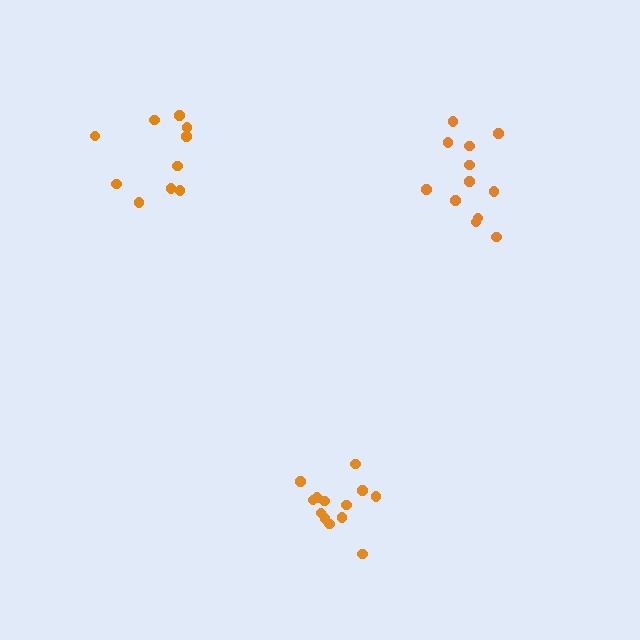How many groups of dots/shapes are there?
There are 3 groups.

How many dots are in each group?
Group 1: 12 dots, Group 2: 10 dots, Group 3: 13 dots (35 total).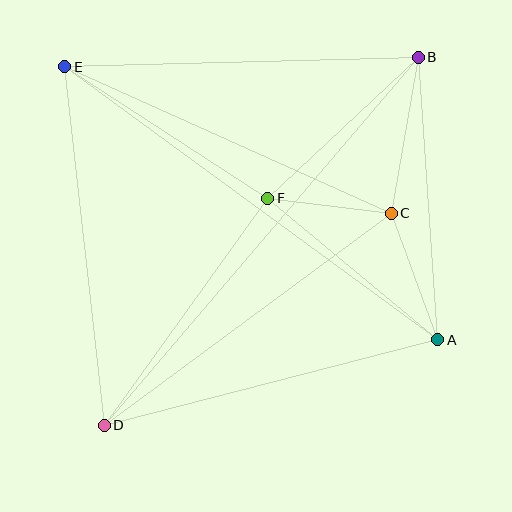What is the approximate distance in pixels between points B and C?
The distance between B and C is approximately 158 pixels.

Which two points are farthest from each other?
Points B and D are farthest from each other.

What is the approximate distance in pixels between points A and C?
The distance between A and C is approximately 135 pixels.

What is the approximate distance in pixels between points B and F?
The distance between B and F is approximately 206 pixels.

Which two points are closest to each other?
Points C and F are closest to each other.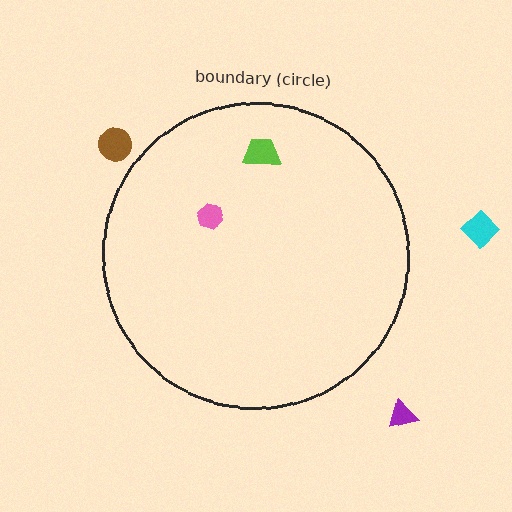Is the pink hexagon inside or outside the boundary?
Inside.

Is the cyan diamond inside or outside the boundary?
Outside.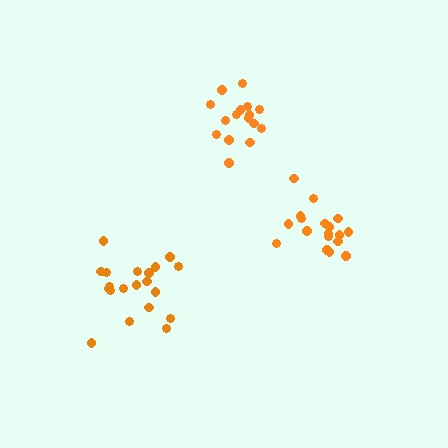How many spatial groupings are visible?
There are 3 spatial groupings.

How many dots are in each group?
Group 1: 17 dots, Group 2: 17 dots, Group 3: 20 dots (54 total).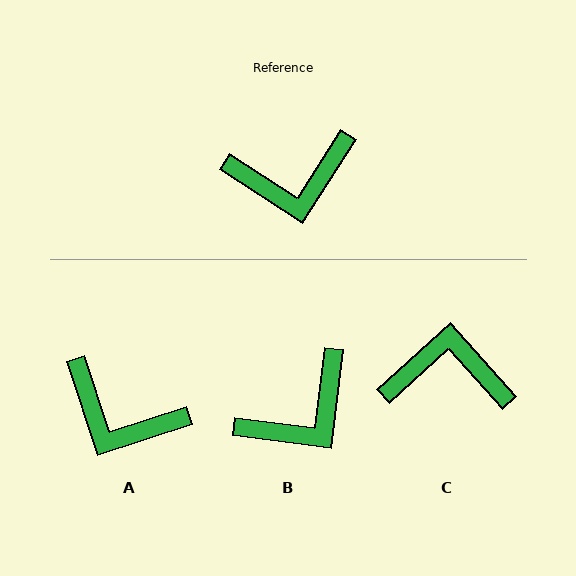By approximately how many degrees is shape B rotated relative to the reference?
Approximately 26 degrees counter-clockwise.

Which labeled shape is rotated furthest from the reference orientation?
C, about 165 degrees away.